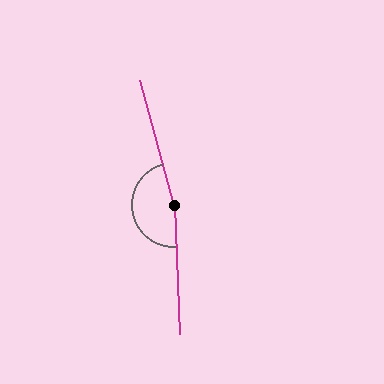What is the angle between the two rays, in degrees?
Approximately 167 degrees.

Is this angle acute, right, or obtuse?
It is obtuse.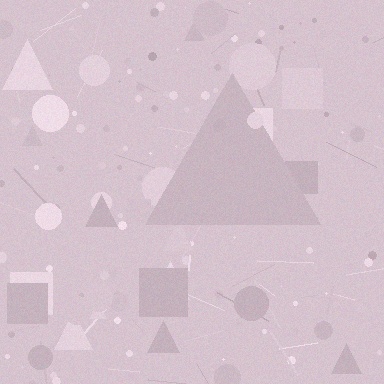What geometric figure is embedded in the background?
A triangle is embedded in the background.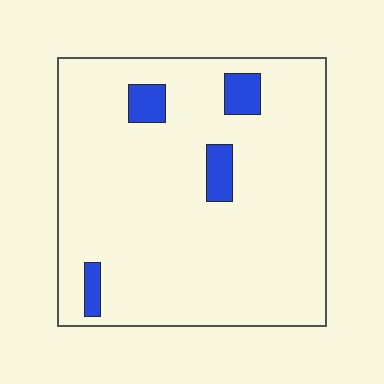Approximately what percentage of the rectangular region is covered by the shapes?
Approximately 10%.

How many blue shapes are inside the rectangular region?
4.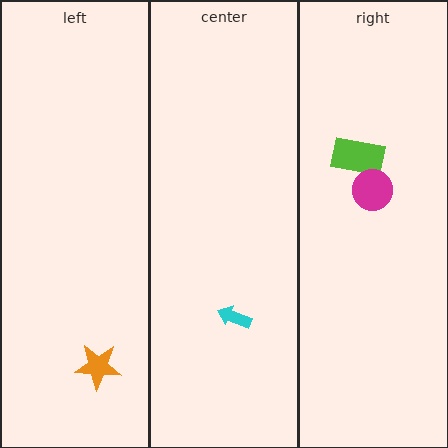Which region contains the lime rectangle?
The right region.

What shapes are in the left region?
The orange star.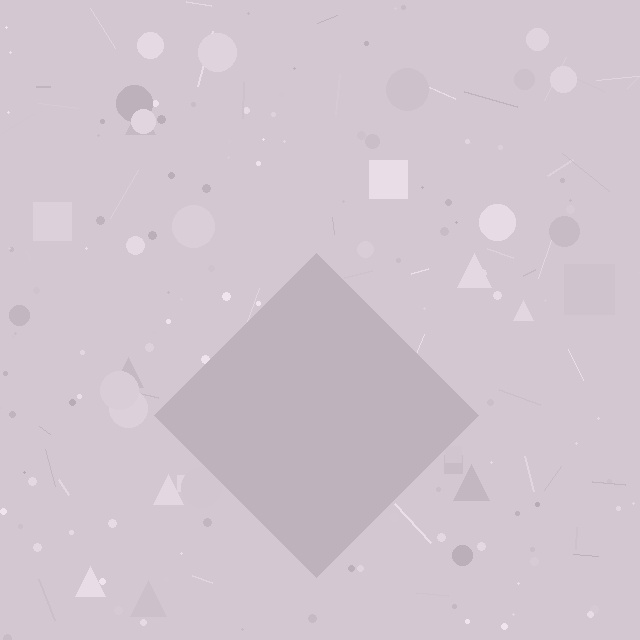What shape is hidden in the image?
A diamond is hidden in the image.